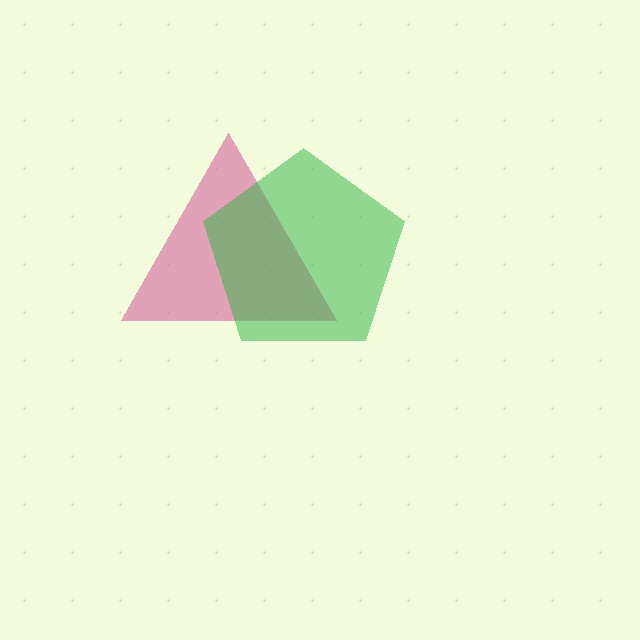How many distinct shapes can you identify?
There are 2 distinct shapes: a magenta triangle, a green pentagon.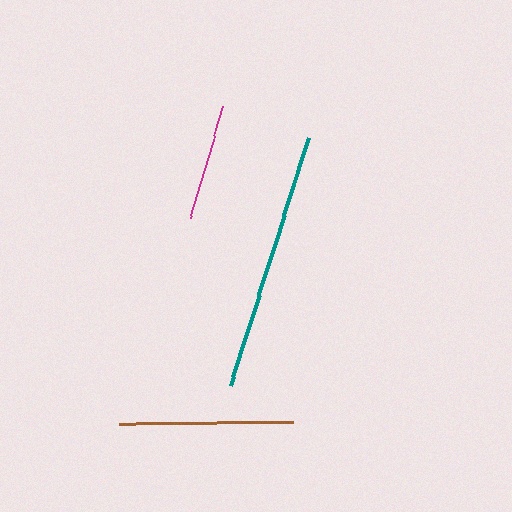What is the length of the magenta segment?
The magenta segment is approximately 116 pixels long.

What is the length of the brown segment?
The brown segment is approximately 174 pixels long.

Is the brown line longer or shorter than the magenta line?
The brown line is longer than the magenta line.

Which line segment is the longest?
The teal line is the longest at approximately 260 pixels.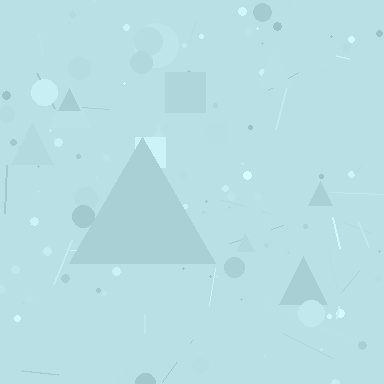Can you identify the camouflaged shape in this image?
The camouflaged shape is a triangle.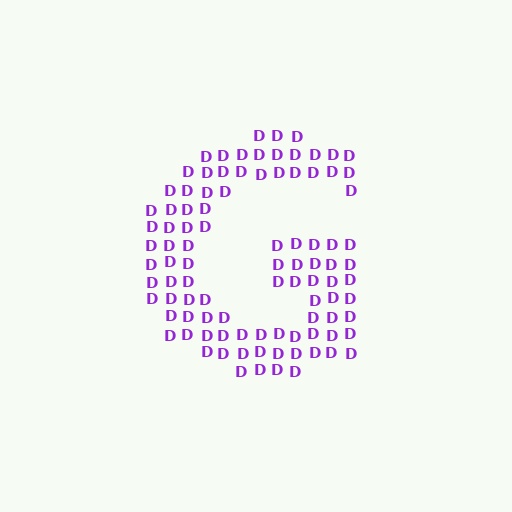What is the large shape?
The large shape is the letter G.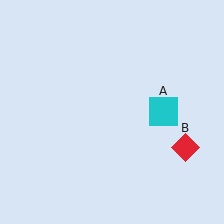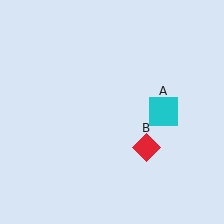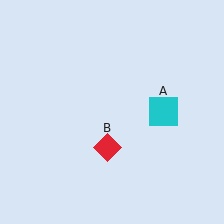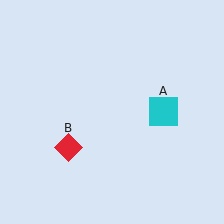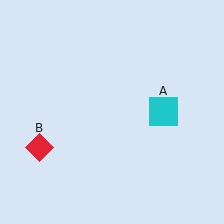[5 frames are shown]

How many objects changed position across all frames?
1 object changed position: red diamond (object B).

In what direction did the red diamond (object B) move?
The red diamond (object B) moved left.